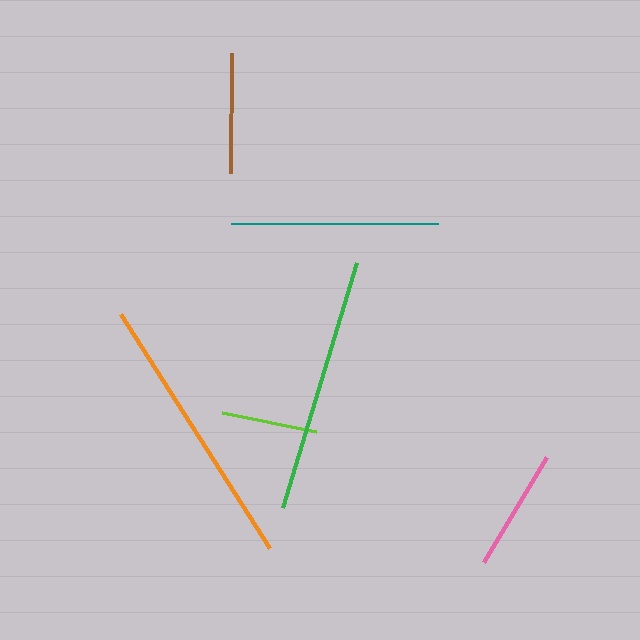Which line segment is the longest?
The orange line is the longest at approximately 278 pixels.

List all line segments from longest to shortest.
From longest to shortest: orange, green, teal, pink, brown, lime.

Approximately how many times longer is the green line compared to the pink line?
The green line is approximately 2.1 times the length of the pink line.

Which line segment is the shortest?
The lime line is the shortest at approximately 97 pixels.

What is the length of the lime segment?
The lime segment is approximately 97 pixels long.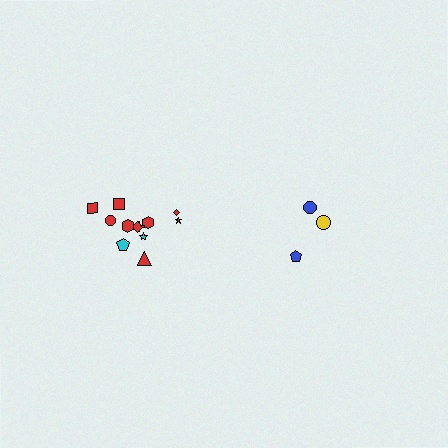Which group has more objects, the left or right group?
The left group.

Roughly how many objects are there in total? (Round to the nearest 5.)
Roughly 15 objects in total.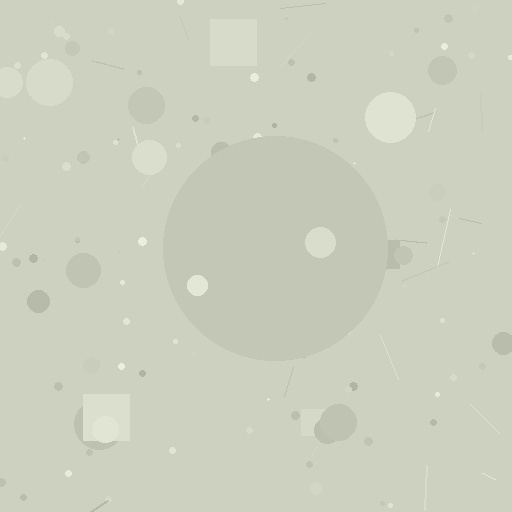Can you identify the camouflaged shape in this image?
The camouflaged shape is a circle.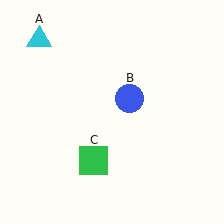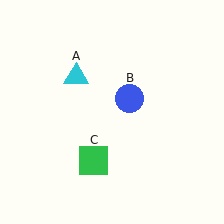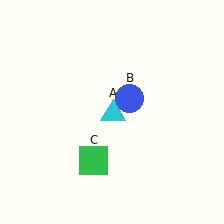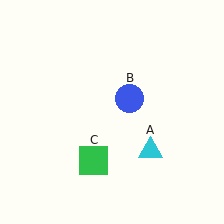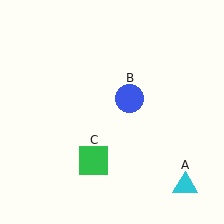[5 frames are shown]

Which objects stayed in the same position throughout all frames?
Blue circle (object B) and green square (object C) remained stationary.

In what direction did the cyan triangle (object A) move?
The cyan triangle (object A) moved down and to the right.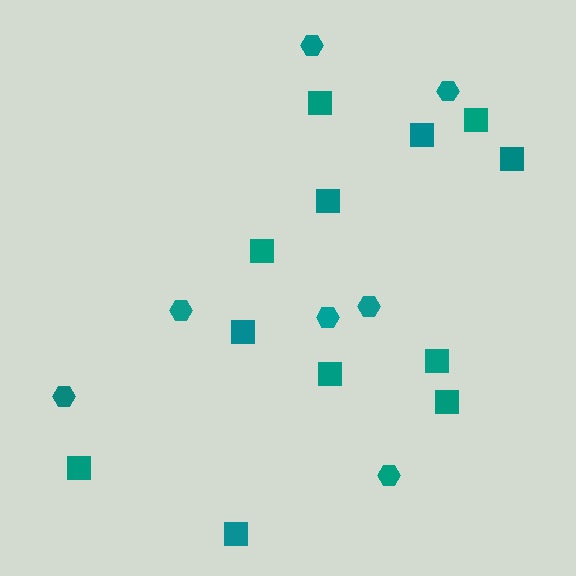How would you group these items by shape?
There are 2 groups: one group of hexagons (7) and one group of squares (12).